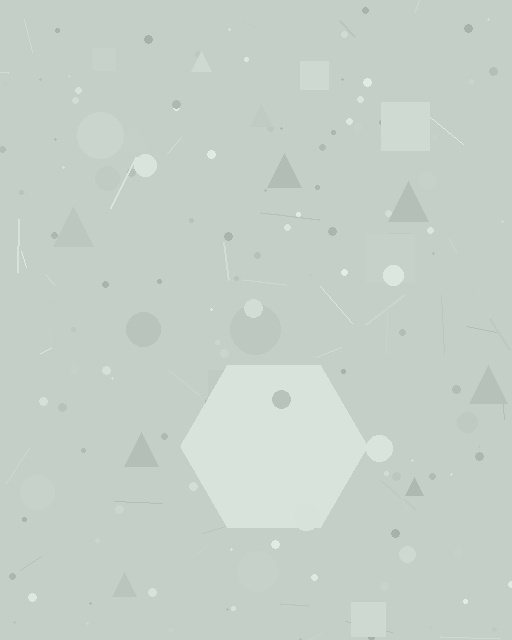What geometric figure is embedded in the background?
A hexagon is embedded in the background.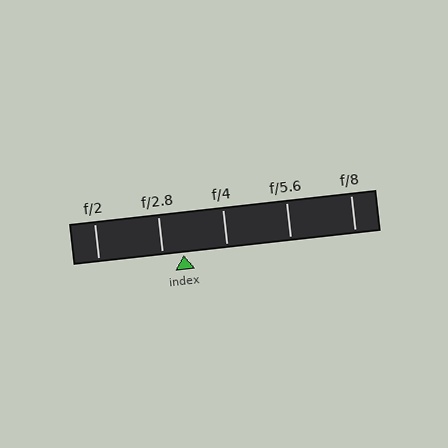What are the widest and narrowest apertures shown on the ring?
The widest aperture shown is f/2 and the narrowest is f/8.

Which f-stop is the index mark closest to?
The index mark is closest to f/2.8.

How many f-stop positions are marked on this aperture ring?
There are 5 f-stop positions marked.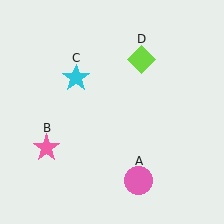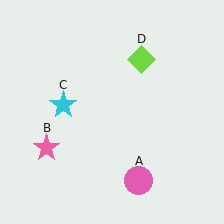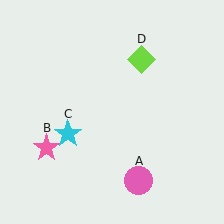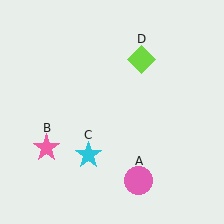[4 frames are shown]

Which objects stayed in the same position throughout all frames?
Pink circle (object A) and pink star (object B) and lime diamond (object D) remained stationary.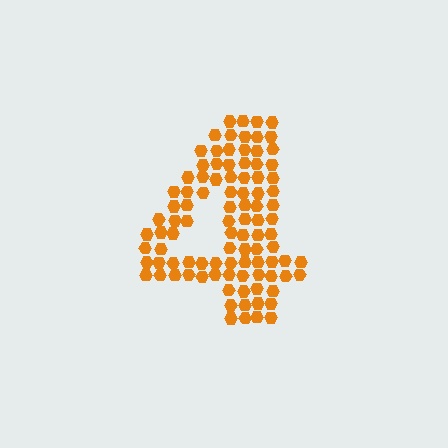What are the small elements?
The small elements are hexagons.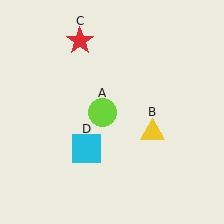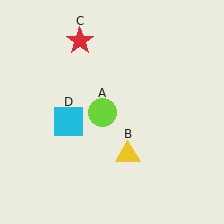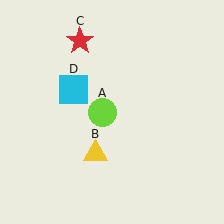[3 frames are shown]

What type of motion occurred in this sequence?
The yellow triangle (object B), cyan square (object D) rotated clockwise around the center of the scene.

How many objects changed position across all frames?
2 objects changed position: yellow triangle (object B), cyan square (object D).